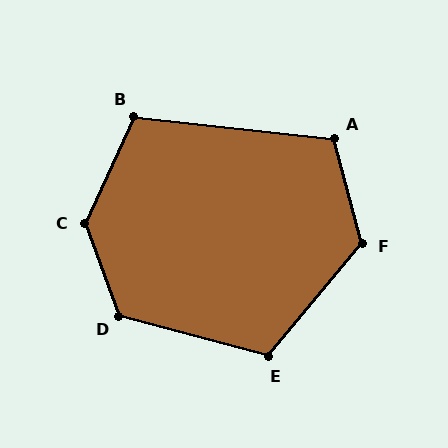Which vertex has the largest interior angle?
C, at approximately 134 degrees.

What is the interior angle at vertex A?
Approximately 111 degrees (obtuse).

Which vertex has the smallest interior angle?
B, at approximately 109 degrees.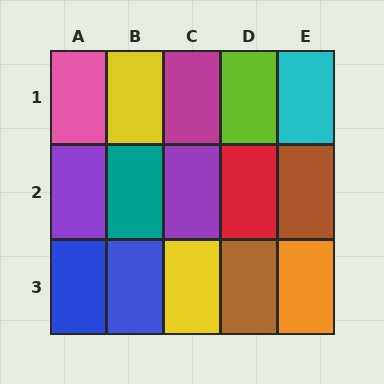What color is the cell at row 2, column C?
Purple.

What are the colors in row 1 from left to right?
Pink, yellow, magenta, lime, cyan.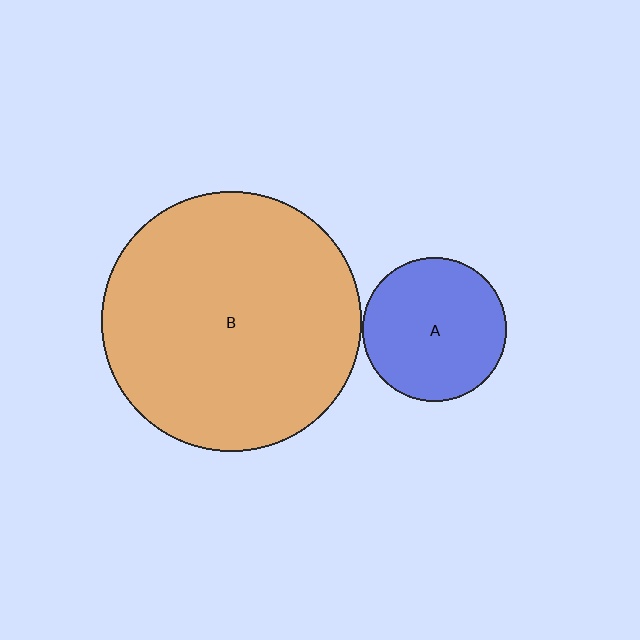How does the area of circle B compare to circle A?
Approximately 3.3 times.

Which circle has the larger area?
Circle B (orange).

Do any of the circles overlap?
No, none of the circles overlap.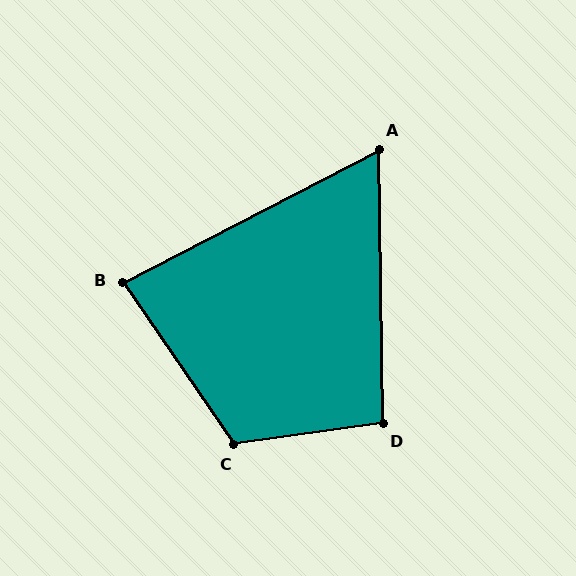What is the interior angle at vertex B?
Approximately 83 degrees (acute).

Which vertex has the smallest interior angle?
A, at approximately 64 degrees.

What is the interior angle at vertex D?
Approximately 97 degrees (obtuse).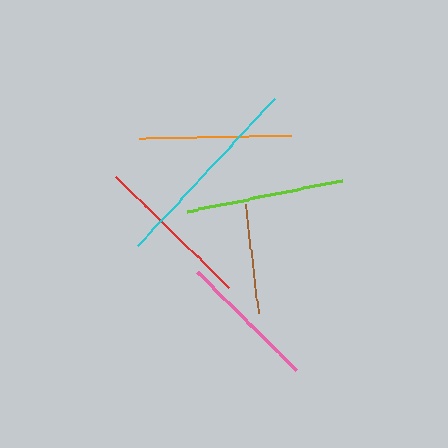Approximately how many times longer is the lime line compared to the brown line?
The lime line is approximately 1.4 times the length of the brown line.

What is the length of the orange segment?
The orange segment is approximately 153 pixels long.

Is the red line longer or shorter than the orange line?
The red line is longer than the orange line.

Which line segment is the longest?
The cyan line is the longest at approximately 200 pixels.